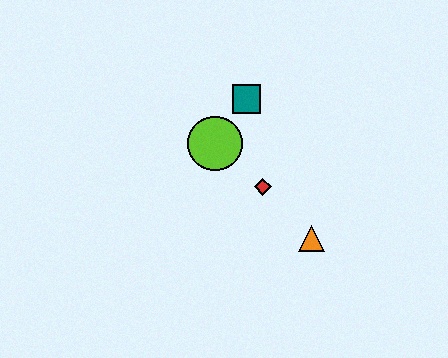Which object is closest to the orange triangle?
The red diamond is closest to the orange triangle.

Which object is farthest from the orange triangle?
The teal square is farthest from the orange triangle.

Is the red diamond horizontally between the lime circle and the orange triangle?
Yes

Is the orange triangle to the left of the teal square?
No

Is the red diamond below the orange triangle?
No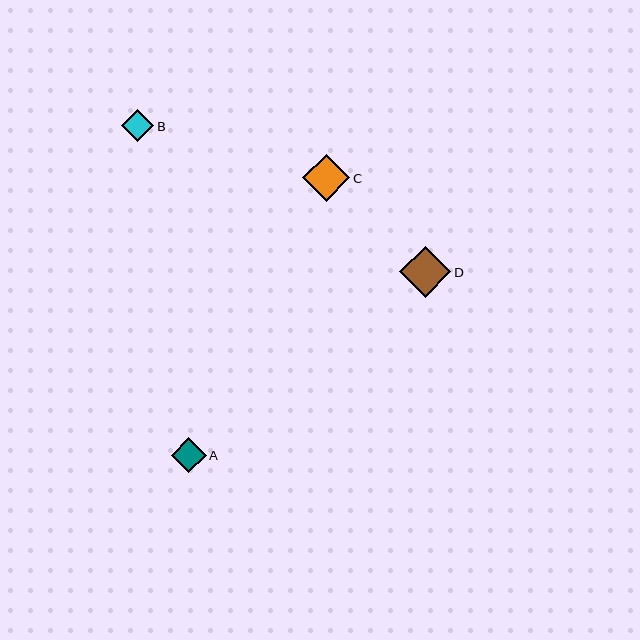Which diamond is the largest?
Diamond D is the largest with a size of approximately 51 pixels.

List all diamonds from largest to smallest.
From largest to smallest: D, C, A, B.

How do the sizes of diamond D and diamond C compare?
Diamond D and diamond C are approximately the same size.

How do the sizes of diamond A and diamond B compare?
Diamond A and diamond B are approximately the same size.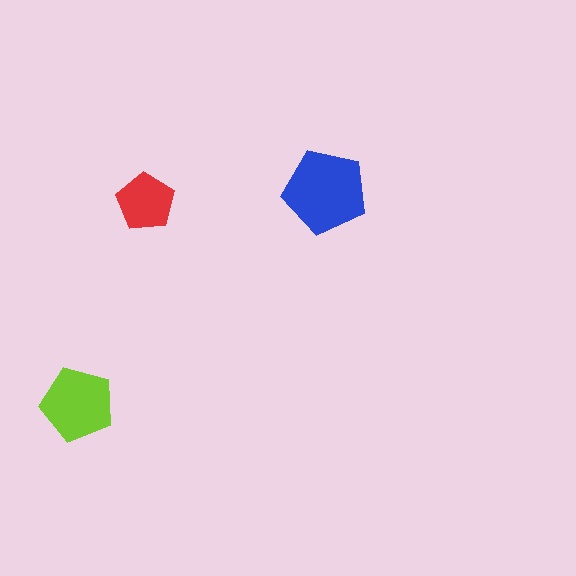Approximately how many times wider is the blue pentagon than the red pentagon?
About 1.5 times wider.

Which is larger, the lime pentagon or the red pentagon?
The lime one.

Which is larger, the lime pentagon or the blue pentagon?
The blue one.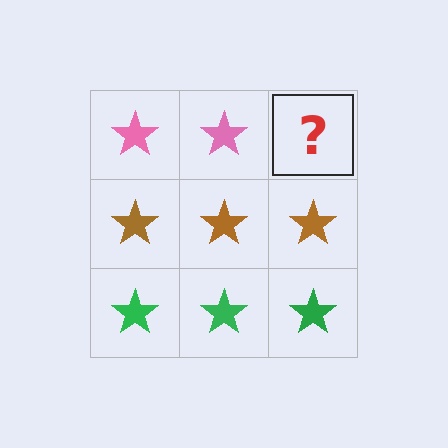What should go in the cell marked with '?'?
The missing cell should contain a pink star.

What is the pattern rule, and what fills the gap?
The rule is that each row has a consistent color. The gap should be filled with a pink star.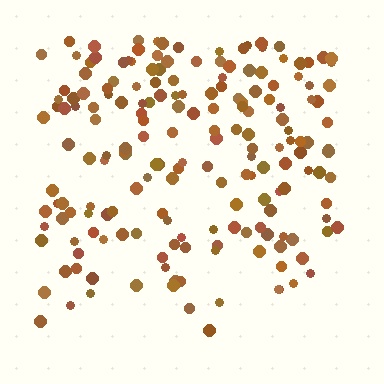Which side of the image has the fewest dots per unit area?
The bottom.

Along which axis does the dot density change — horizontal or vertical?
Vertical.